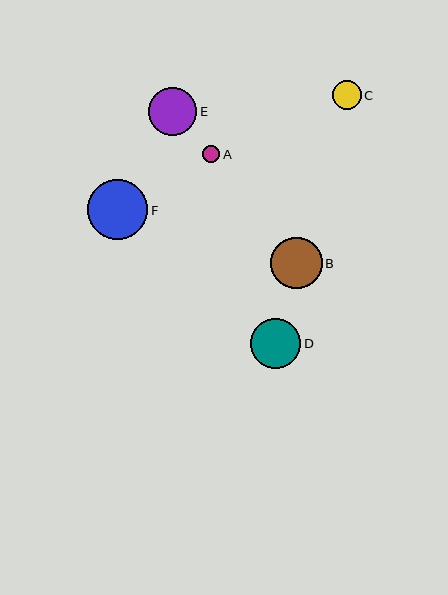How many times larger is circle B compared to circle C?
Circle B is approximately 1.8 times the size of circle C.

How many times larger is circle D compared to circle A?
Circle D is approximately 2.9 times the size of circle A.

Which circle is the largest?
Circle F is the largest with a size of approximately 60 pixels.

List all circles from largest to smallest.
From largest to smallest: F, B, D, E, C, A.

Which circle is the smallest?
Circle A is the smallest with a size of approximately 17 pixels.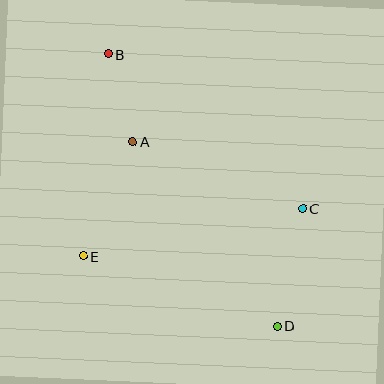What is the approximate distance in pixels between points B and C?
The distance between B and C is approximately 249 pixels.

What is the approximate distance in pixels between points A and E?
The distance between A and E is approximately 125 pixels.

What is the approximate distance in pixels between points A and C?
The distance between A and C is approximately 182 pixels.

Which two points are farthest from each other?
Points B and D are farthest from each other.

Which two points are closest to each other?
Points A and B are closest to each other.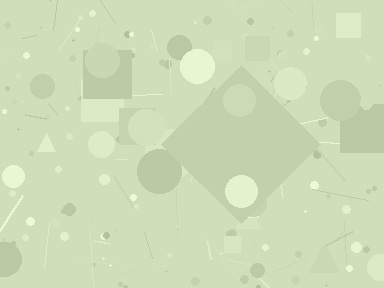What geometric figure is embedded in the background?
A diamond is embedded in the background.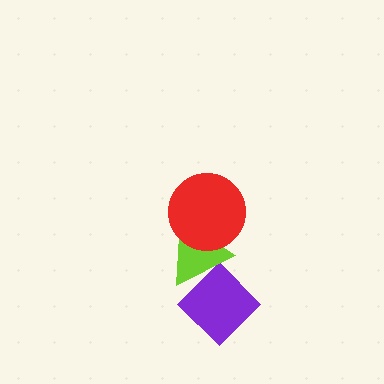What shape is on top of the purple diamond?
The lime triangle is on top of the purple diamond.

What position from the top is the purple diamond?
The purple diamond is 3rd from the top.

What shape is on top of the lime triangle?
The red circle is on top of the lime triangle.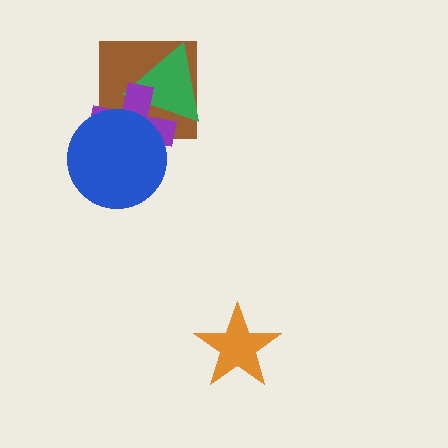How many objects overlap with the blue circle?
2 objects overlap with the blue circle.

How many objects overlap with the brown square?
3 objects overlap with the brown square.